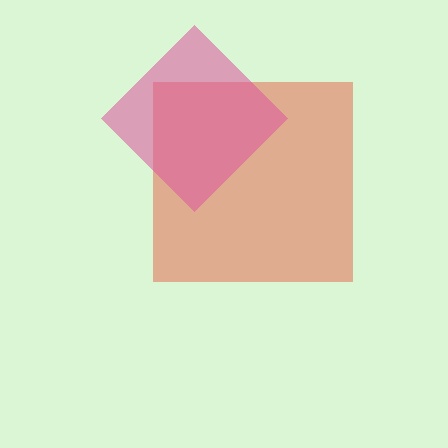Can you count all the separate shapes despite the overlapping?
Yes, there are 2 separate shapes.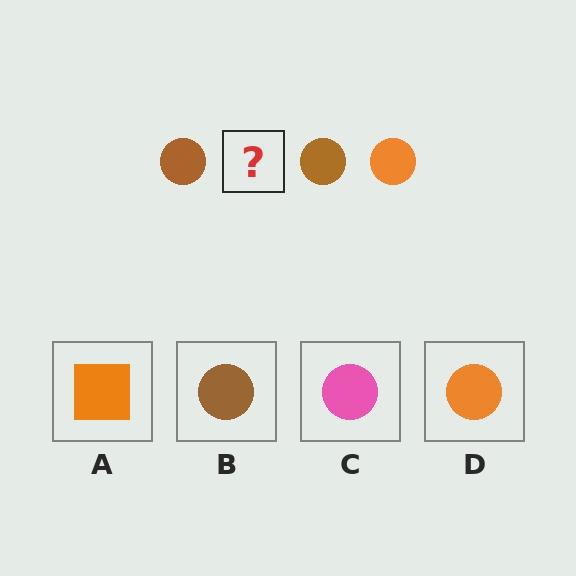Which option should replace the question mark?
Option D.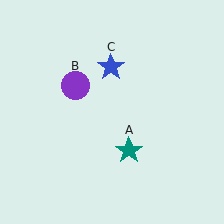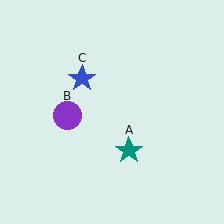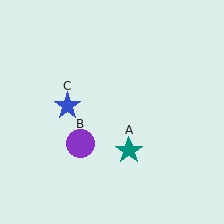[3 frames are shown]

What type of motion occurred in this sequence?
The purple circle (object B), blue star (object C) rotated counterclockwise around the center of the scene.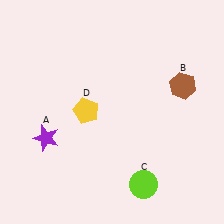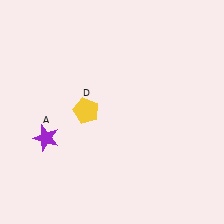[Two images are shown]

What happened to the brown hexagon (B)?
The brown hexagon (B) was removed in Image 2. It was in the top-right area of Image 1.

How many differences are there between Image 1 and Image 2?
There are 2 differences between the two images.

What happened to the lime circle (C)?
The lime circle (C) was removed in Image 2. It was in the bottom-right area of Image 1.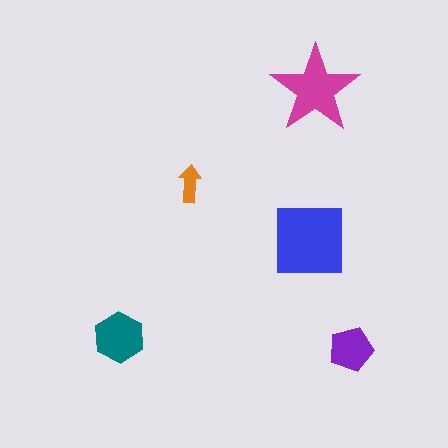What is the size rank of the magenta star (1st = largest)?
2nd.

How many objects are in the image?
There are 5 objects in the image.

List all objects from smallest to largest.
The orange arrow, the purple pentagon, the teal hexagon, the magenta star, the blue square.